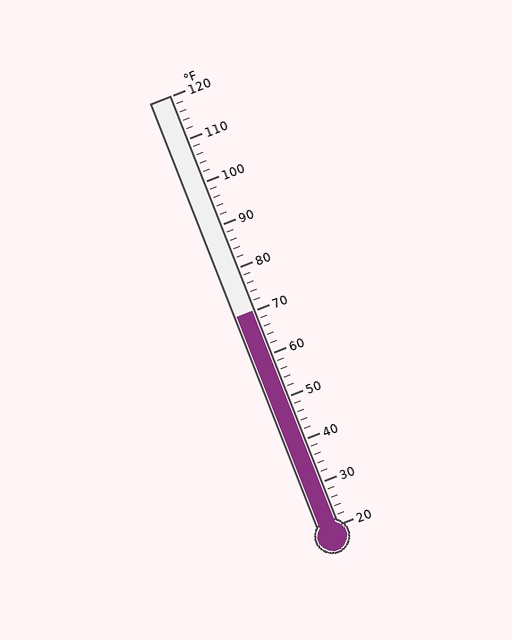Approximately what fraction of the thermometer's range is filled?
The thermometer is filled to approximately 50% of its range.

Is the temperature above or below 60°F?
The temperature is above 60°F.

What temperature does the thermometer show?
The thermometer shows approximately 70°F.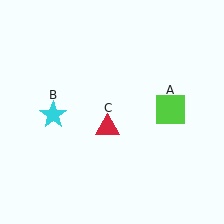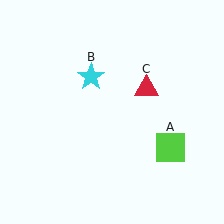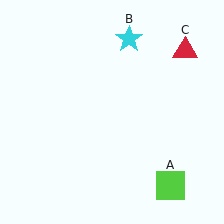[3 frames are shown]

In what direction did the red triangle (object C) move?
The red triangle (object C) moved up and to the right.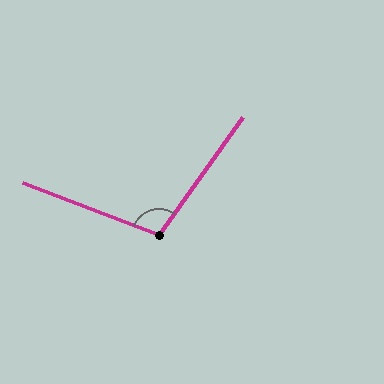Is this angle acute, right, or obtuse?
It is obtuse.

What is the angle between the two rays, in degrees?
Approximately 104 degrees.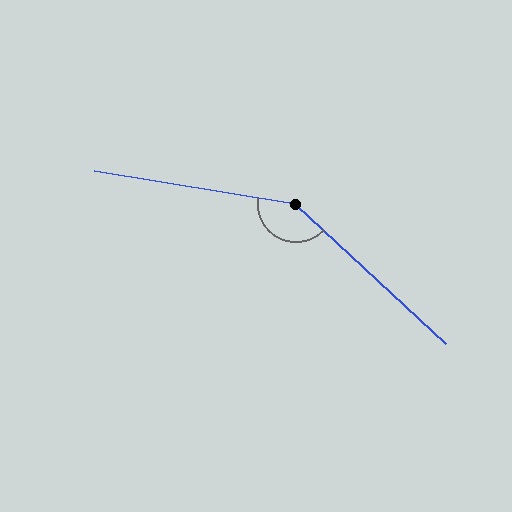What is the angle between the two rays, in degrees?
Approximately 147 degrees.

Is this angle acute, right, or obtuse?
It is obtuse.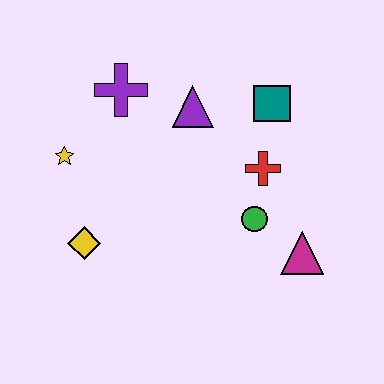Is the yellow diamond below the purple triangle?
Yes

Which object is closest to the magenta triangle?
The green circle is closest to the magenta triangle.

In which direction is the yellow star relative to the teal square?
The yellow star is to the left of the teal square.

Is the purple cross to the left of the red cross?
Yes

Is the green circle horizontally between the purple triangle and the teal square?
Yes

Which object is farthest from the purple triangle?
The magenta triangle is farthest from the purple triangle.